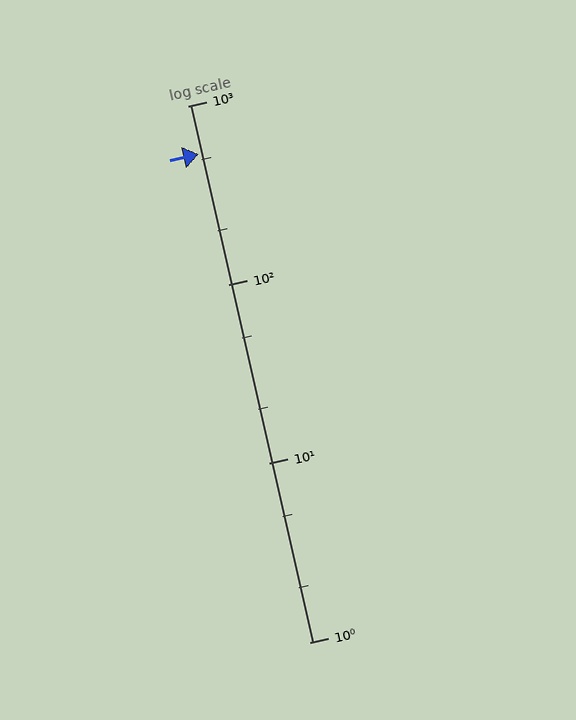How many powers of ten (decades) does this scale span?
The scale spans 3 decades, from 1 to 1000.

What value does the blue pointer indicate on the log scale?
The pointer indicates approximately 540.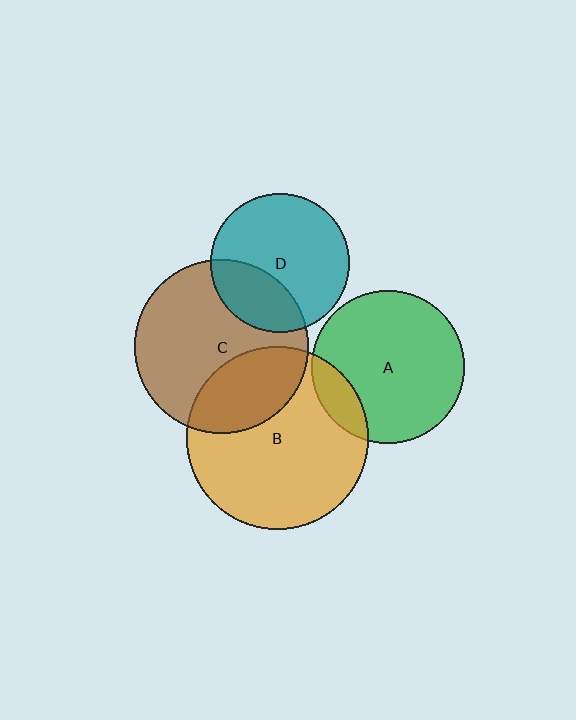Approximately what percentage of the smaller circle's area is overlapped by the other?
Approximately 30%.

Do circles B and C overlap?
Yes.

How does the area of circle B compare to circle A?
Approximately 1.4 times.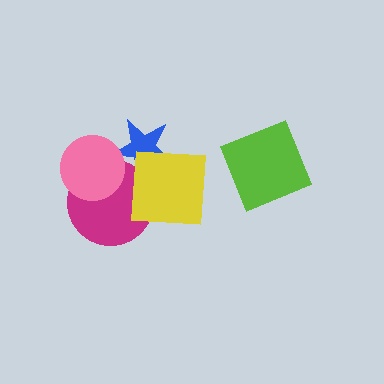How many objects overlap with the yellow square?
2 objects overlap with the yellow square.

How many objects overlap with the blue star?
3 objects overlap with the blue star.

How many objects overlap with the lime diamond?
0 objects overlap with the lime diamond.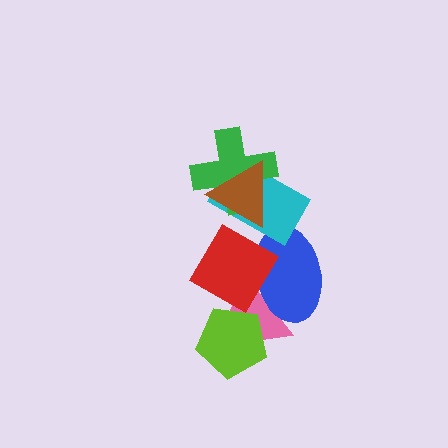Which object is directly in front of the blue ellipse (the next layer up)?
The red diamond is directly in front of the blue ellipse.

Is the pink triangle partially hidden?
Yes, it is partially covered by another shape.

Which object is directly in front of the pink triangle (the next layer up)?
The blue ellipse is directly in front of the pink triangle.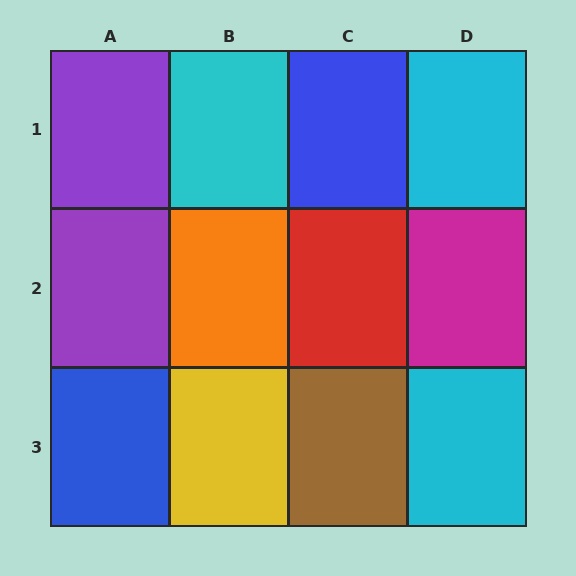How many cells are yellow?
1 cell is yellow.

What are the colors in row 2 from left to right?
Purple, orange, red, magenta.